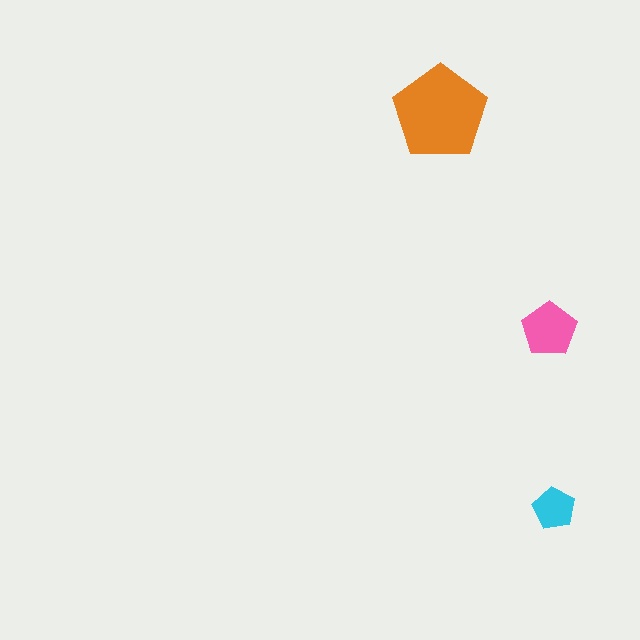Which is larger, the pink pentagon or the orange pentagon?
The orange one.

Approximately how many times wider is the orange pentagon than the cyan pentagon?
About 2 times wider.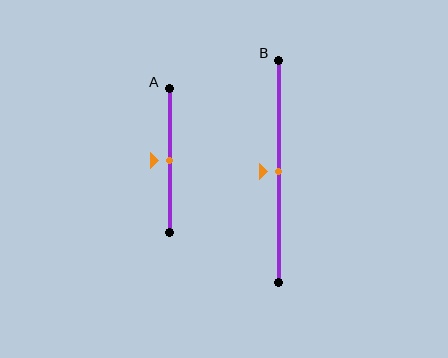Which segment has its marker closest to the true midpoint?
Segment A has its marker closest to the true midpoint.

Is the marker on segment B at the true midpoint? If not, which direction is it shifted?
Yes, the marker on segment B is at the true midpoint.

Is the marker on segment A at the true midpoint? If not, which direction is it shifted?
Yes, the marker on segment A is at the true midpoint.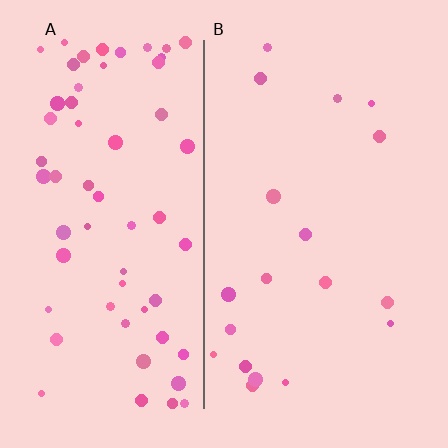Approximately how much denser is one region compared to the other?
Approximately 3.3× — region A over region B.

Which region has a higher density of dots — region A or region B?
A (the left).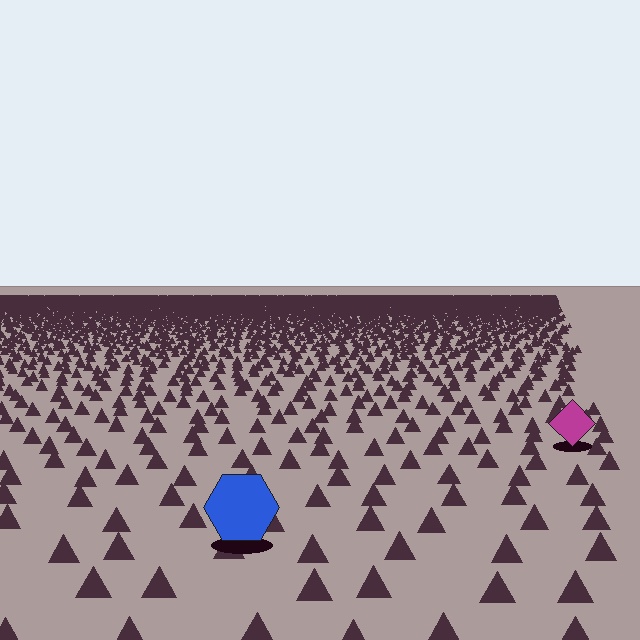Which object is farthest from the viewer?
The magenta diamond is farthest from the viewer. It appears smaller and the ground texture around it is denser.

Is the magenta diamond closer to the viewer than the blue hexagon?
No. The blue hexagon is closer — you can tell from the texture gradient: the ground texture is coarser near it.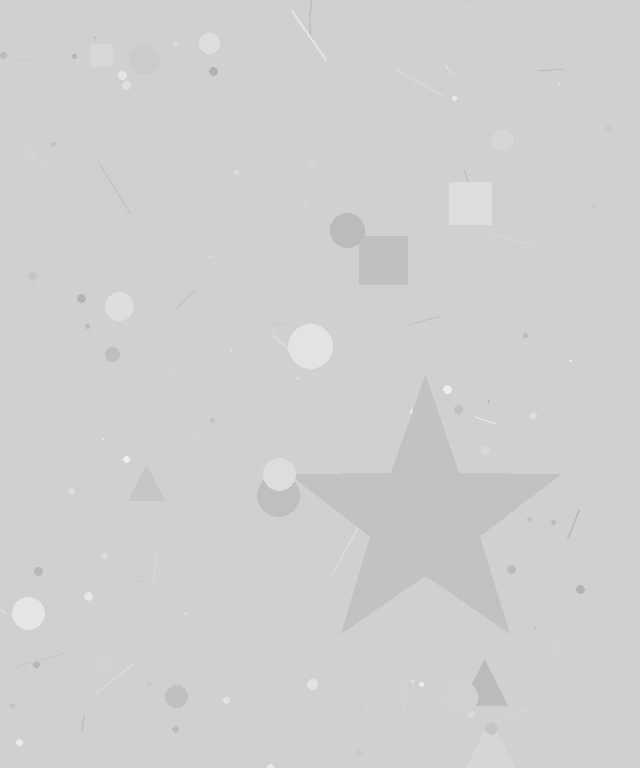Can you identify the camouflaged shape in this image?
The camouflaged shape is a star.